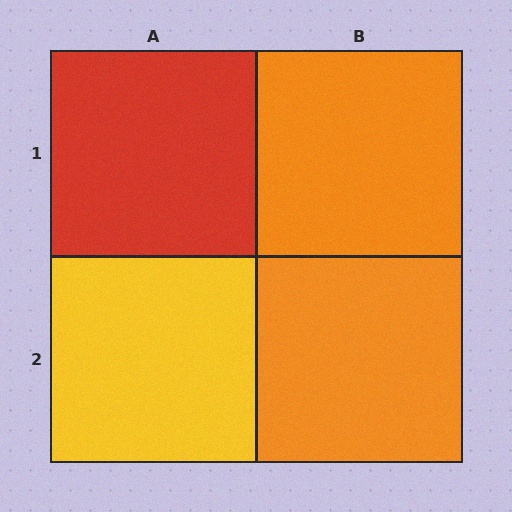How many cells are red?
1 cell is red.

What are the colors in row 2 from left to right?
Yellow, orange.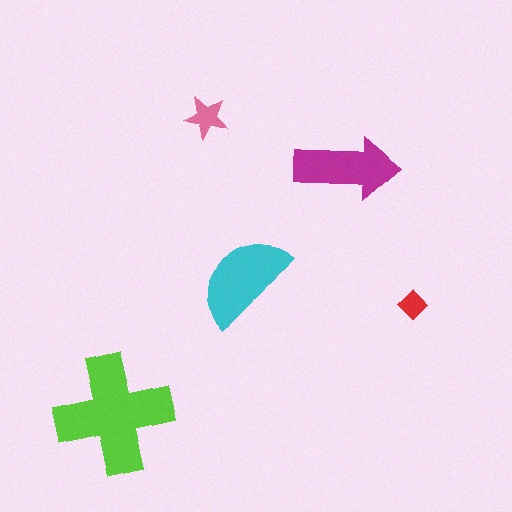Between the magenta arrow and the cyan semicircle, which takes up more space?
The cyan semicircle.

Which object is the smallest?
The red diamond.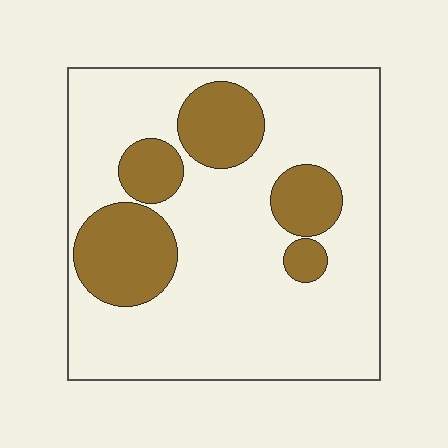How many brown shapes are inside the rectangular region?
5.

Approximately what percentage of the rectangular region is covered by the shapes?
Approximately 25%.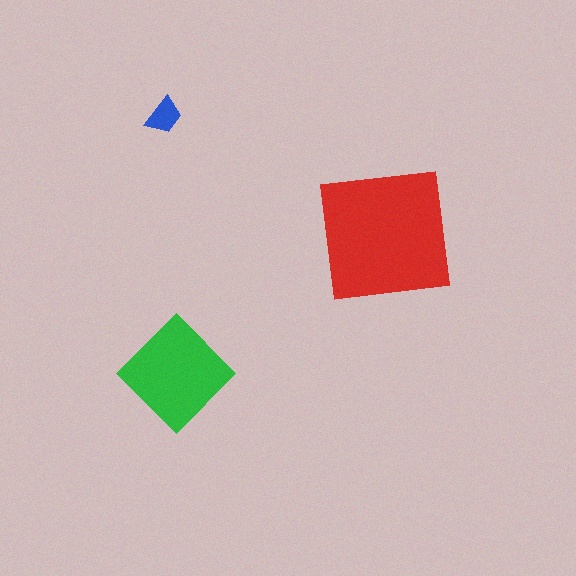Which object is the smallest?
The blue trapezoid.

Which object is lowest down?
The green diamond is bottommost.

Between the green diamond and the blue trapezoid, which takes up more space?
The green diamond.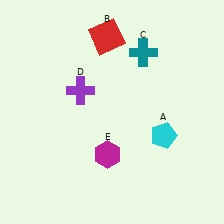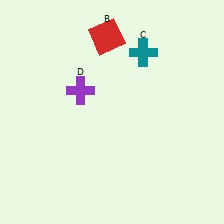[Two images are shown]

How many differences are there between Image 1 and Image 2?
There are 2 differences between the two images.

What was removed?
The cyan pentagon (A), the magenta hexagon (E) were removed in Image 2.